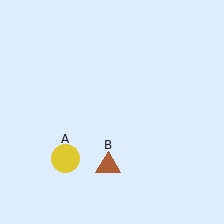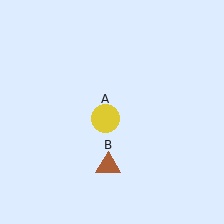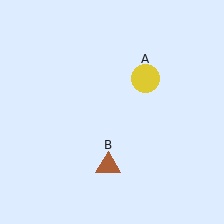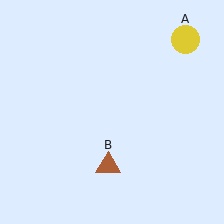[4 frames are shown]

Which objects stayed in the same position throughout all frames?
Brown triangle (object B) remained stationary.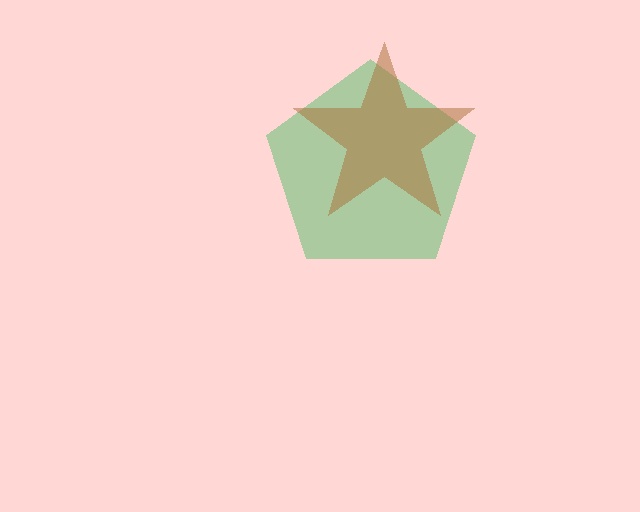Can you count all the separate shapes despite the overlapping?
Yes, there are 2 separate shapes.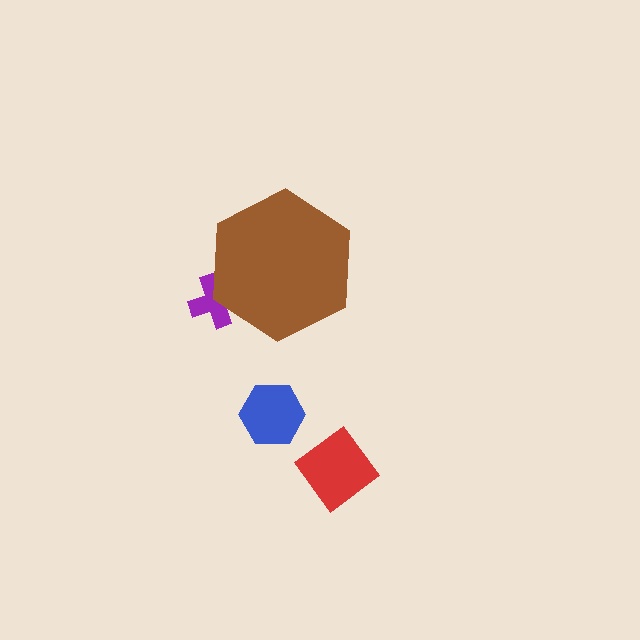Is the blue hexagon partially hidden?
No, the blue hexagon is fully visible.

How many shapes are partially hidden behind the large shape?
1 shape is partially hidden.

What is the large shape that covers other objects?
A brown hexagon.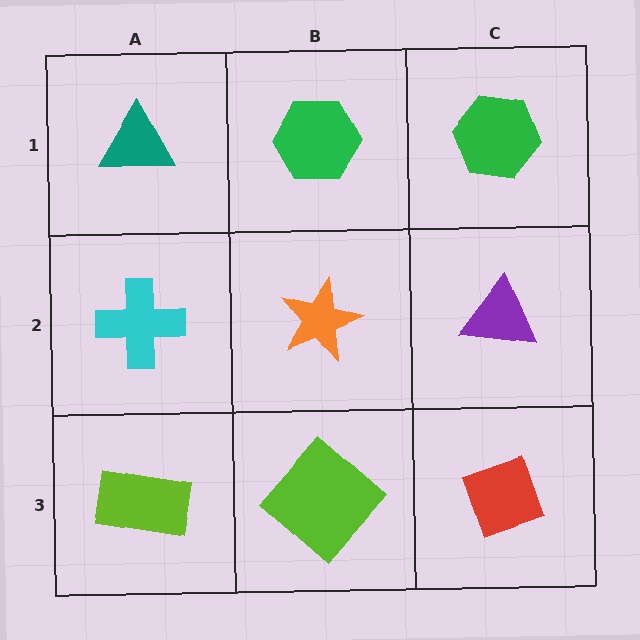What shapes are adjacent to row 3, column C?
A purple triangle (row 2, column C), a lime diamond (row 3, column B).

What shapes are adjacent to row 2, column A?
A teal triangle (row 1, column A), a lime rectangle (row 3, column A), an orange star (row 2, column B).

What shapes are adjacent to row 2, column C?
A green hexagon (row 1, column C), a red diamond (row 3, column C), an orange star (row 2, column B).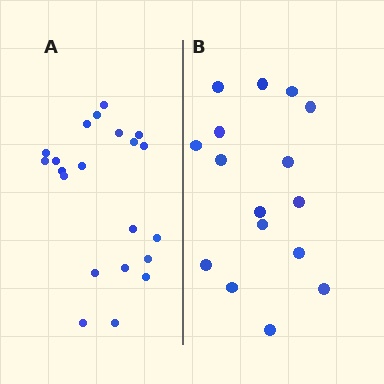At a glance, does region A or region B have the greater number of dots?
Region A (the left region) has more dots.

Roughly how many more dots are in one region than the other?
Region A has about 5 more dots than region B.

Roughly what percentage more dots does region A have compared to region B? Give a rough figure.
About 30% more.